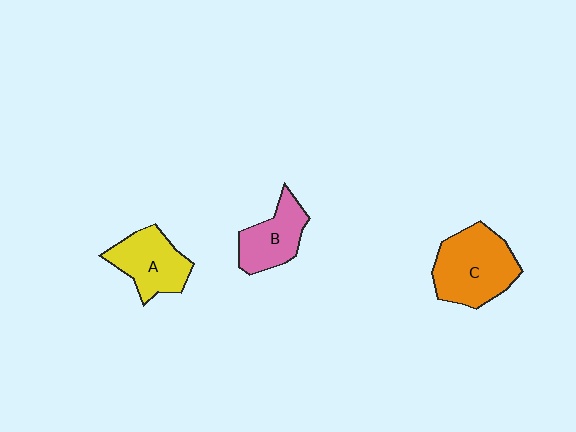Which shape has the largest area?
Shape C (orange).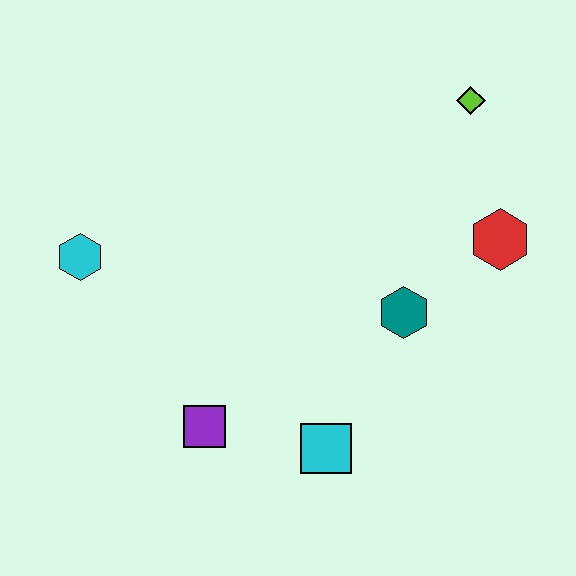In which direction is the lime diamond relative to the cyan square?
The lime diamond is above the cyan square.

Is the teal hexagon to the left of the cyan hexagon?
No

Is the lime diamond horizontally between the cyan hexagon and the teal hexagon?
No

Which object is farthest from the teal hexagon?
The cyan hexagon is farthest from the teal hexagon.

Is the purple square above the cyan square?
Yes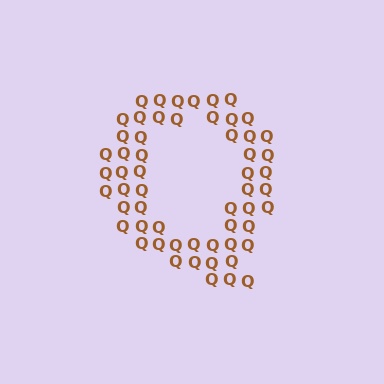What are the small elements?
The small elements are letter Q's.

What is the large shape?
The large shape is the letter Q.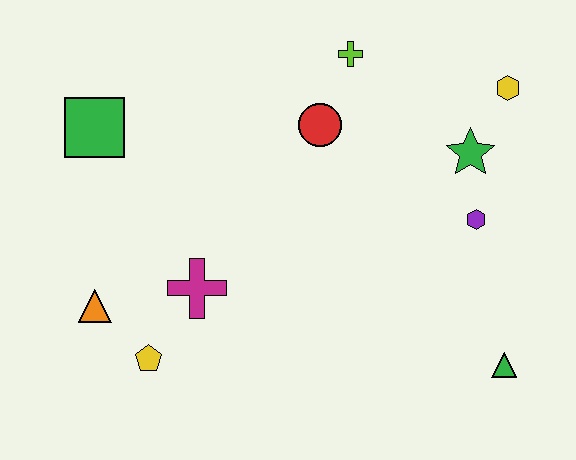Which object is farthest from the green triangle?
The green square is farthest from the green triangle.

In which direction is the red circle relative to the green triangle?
The red circle is above the green triangle.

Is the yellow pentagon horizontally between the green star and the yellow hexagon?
No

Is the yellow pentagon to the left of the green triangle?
Yes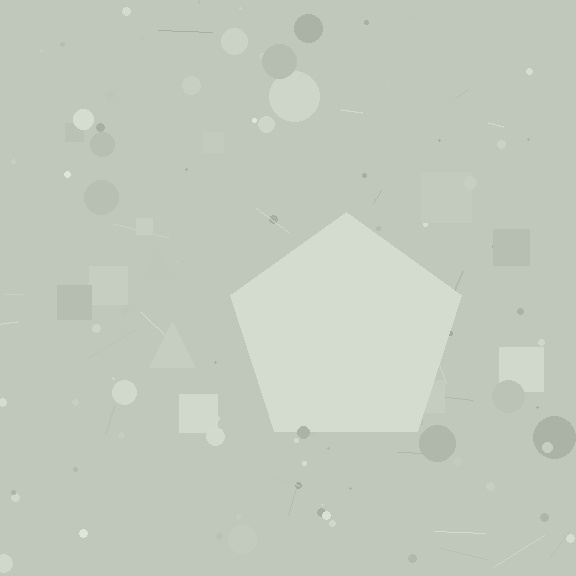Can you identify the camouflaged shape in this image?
The camouflaged shape is a pentagon.